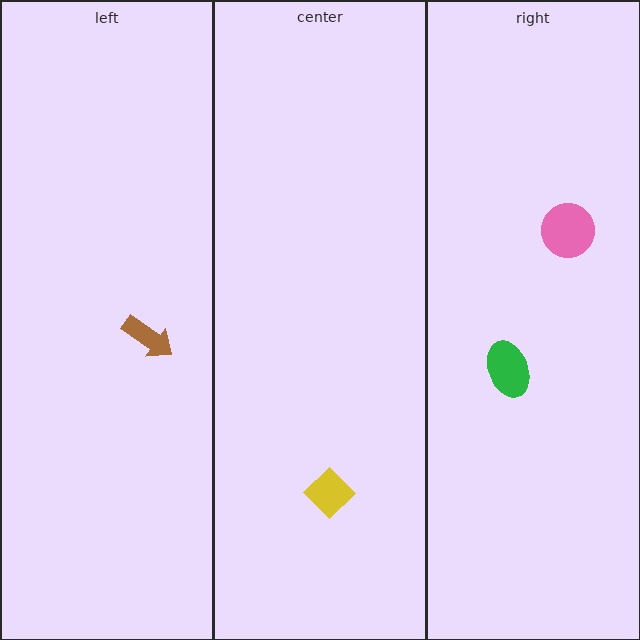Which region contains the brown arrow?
The left region.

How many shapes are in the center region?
1.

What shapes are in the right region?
The green ellipse, the pink circle.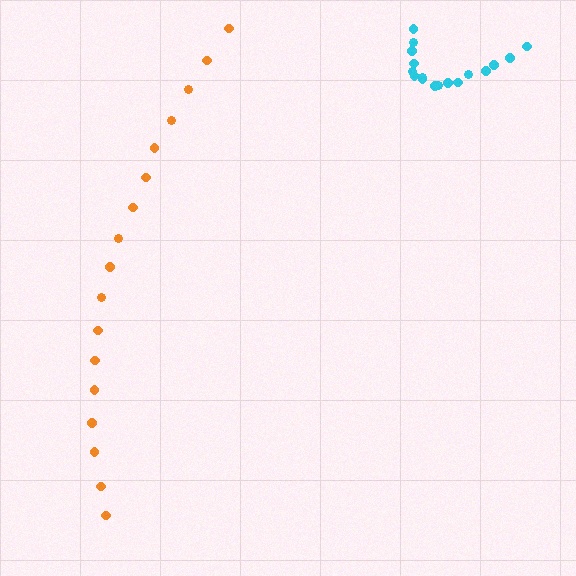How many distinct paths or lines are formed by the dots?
There are 2 distinct paths.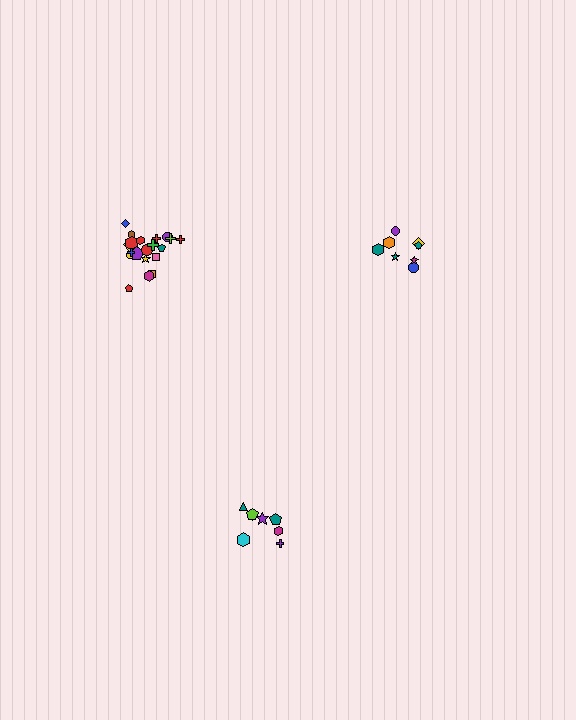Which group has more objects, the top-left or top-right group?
The top-left group.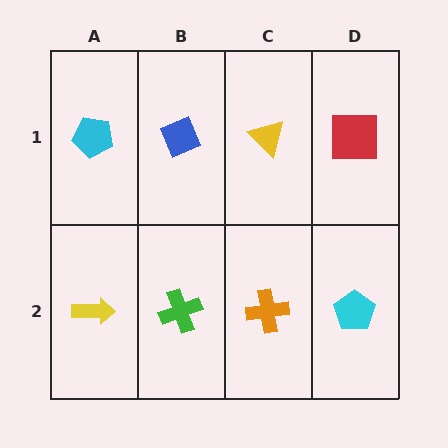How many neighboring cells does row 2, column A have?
2.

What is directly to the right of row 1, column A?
A blue diamond.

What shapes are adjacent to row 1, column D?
A cyan pentagon (row 2, column D), a yellow triangle (row 1, column C).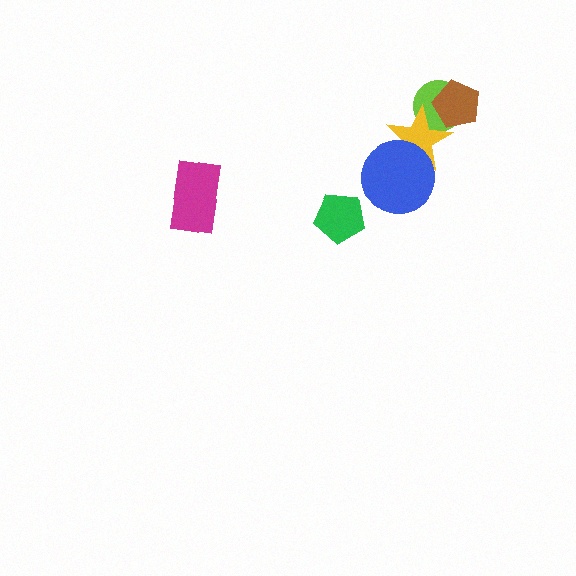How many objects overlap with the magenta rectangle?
0 objects overlap with the magenta rectangle.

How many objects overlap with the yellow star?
3 objects overlap with the yellow star.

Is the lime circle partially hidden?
Yes, it is partially covered by another shape.